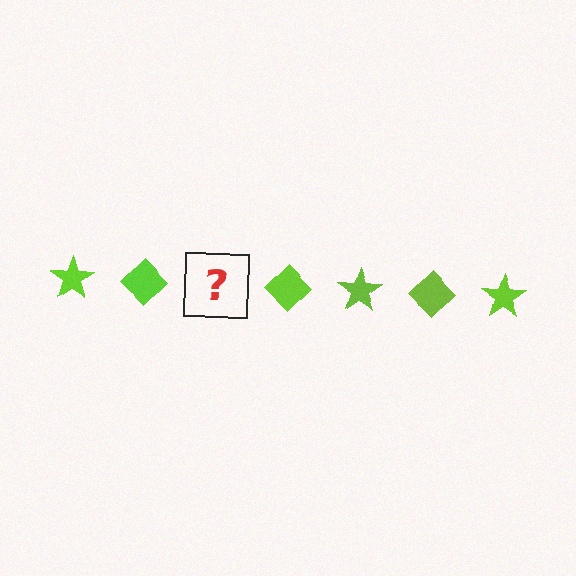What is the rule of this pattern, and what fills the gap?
The rule is that the pattern cycles through star, diamond shapes in lime. The gap should be filled with a lime star.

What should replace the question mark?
The question mark should be replaced with a lime star.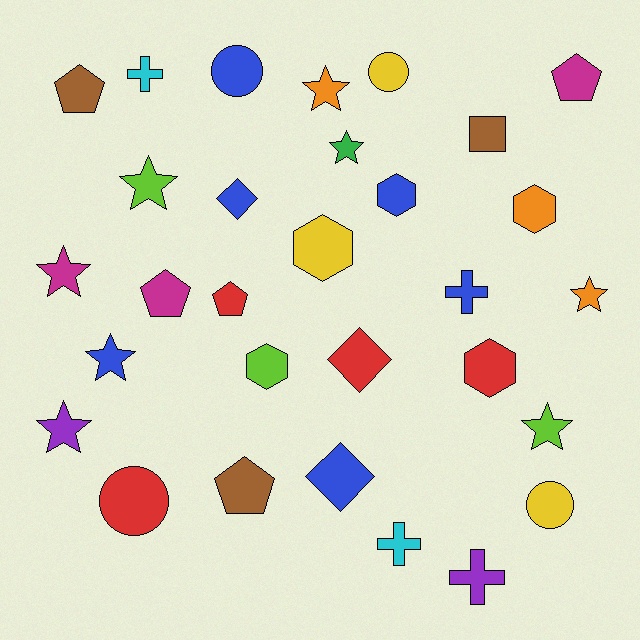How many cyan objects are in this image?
There are 2 cyan objects.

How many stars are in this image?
There are 8 stars.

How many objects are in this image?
There are 30 objects.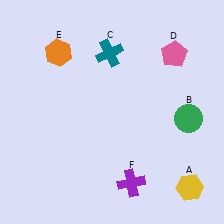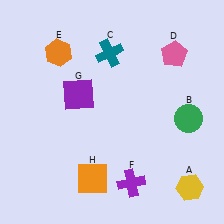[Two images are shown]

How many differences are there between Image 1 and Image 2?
There are 2 differences between the two images.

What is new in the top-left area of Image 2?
A purple square (G) was added in the top-left area of Image 2.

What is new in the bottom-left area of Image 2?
An orange square (H) was added in the bottom-left area of Image 2.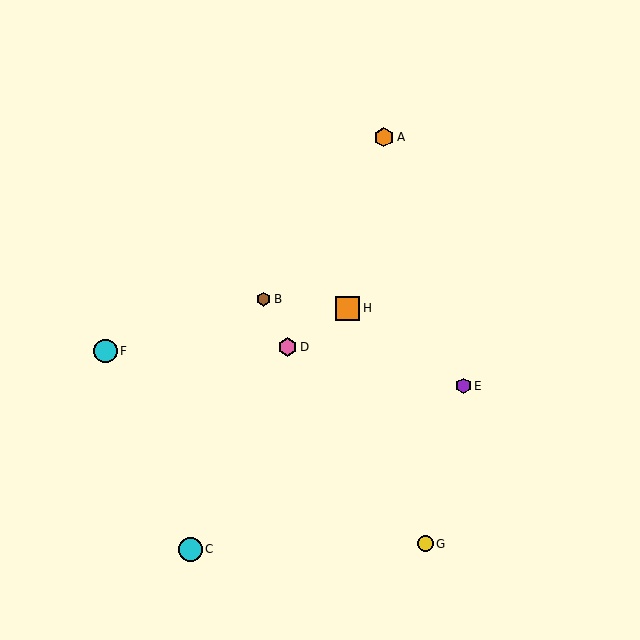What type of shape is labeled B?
Shape B is a brown hexagon.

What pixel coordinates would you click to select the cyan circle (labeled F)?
Click at (105, 351) to select the cyan circle F.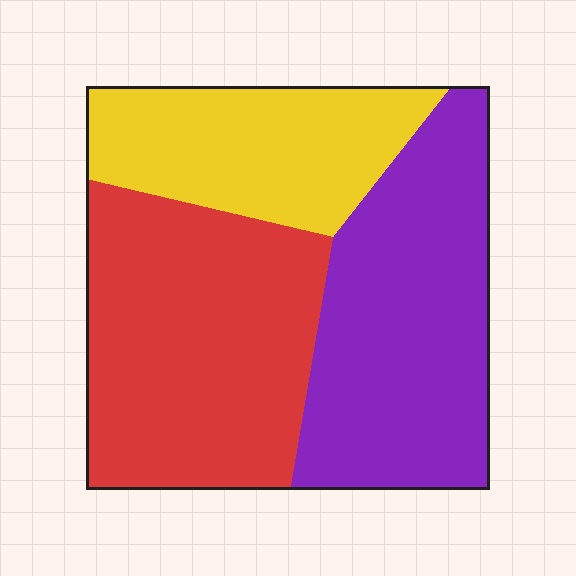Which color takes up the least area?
Yellow, at roughly 25%.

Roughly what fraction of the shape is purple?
Purple covers roughly 35% of the shape.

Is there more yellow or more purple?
Purple.